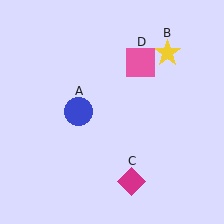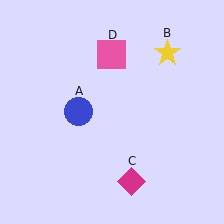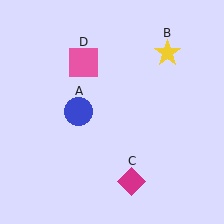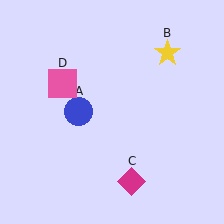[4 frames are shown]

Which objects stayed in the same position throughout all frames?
Blue circle (object A) and yellow star (object B) and magenta diamond (object C) remained stationary.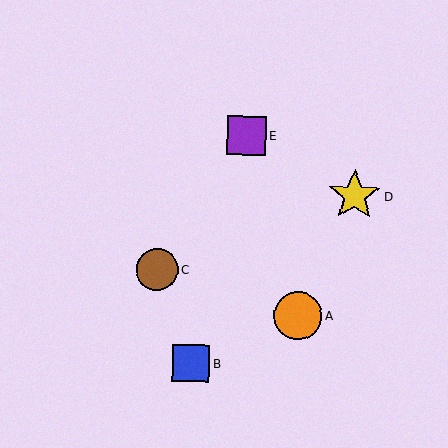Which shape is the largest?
The yellow star (labeled D) is the largest.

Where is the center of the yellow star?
The center of the yellow star is at (355, 196).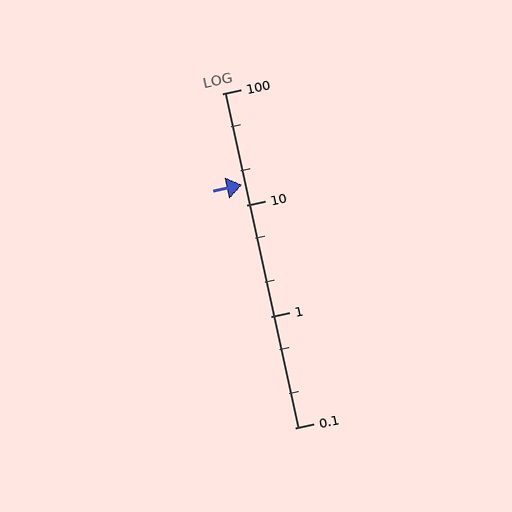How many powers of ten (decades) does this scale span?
The scale spans 3 decades, from 0.1 to 100.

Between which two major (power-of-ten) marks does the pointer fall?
The pointer is between 10 and 100.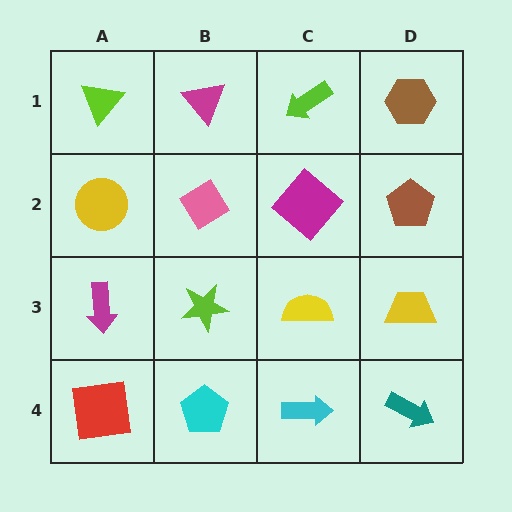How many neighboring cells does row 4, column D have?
2.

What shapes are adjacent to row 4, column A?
A magenta arrow (row 3, column A), a cyan pentagon (row 4, column B).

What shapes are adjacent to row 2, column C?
A lime arrow (row 1, column C), a yellow semicircle (row 3, column C), a pink diamond (row 2, column B), a brown pentagon (row 2, column D).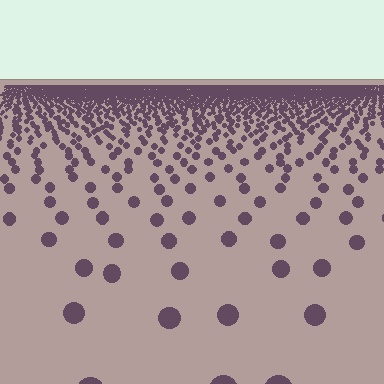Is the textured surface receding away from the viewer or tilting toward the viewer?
The surface is receding away from the viewer. Texture elements get smaller and denser toward the top.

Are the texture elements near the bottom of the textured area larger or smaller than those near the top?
Larger. Near the bottom, elements are closer to the viewer and appear at a bigger on-screen size.